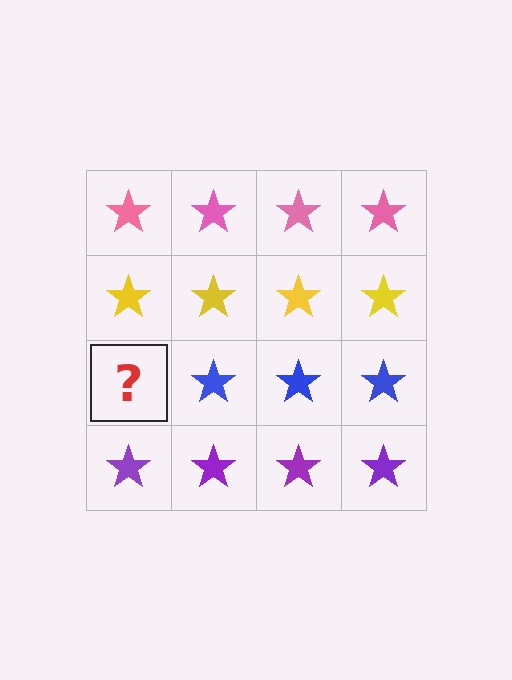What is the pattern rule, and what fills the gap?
The rule is that each row has a consistent color. The gap should be filled with a blue star.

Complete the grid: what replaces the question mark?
The question mark should be replaced with a blue star.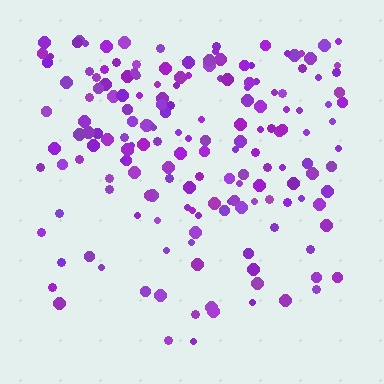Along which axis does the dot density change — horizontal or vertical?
Vertical.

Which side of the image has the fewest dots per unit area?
The bottom.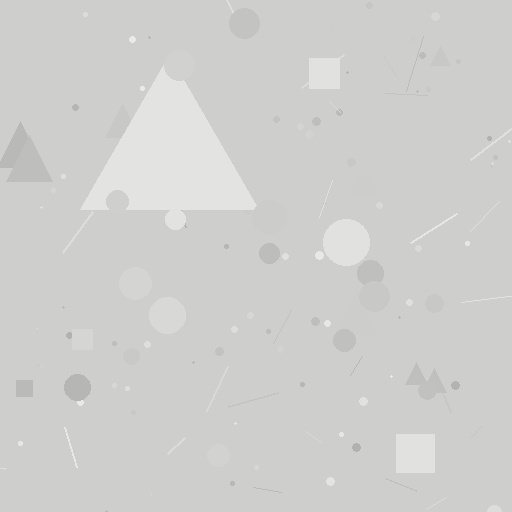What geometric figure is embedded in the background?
A triangle is embedded in the background.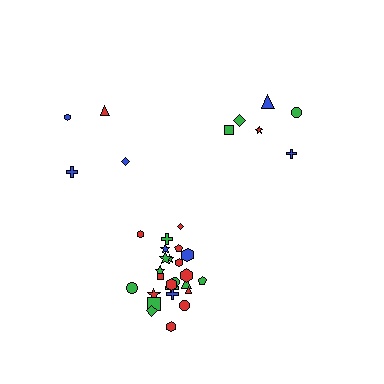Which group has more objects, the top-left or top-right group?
The top-right group.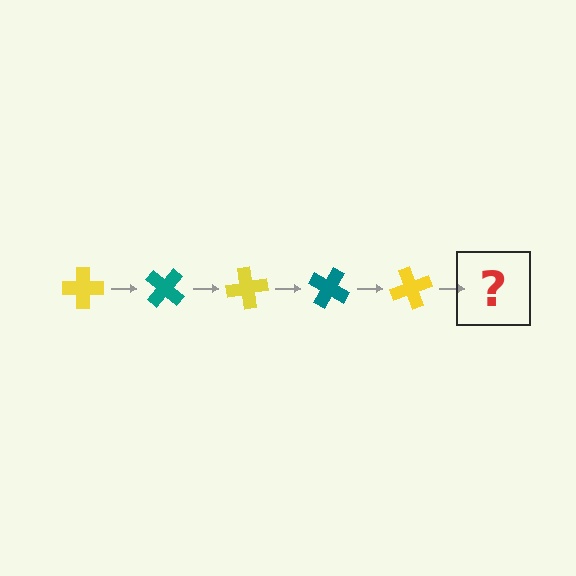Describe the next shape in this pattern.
It should be a teal cross, rotated 200 degrees from the start.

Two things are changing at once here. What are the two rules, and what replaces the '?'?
The two rules are that it rotates 40 degrees each step and the color cycles through yellow and teal. The '?' should be a teal cross, rotated 200 degrees from the start.